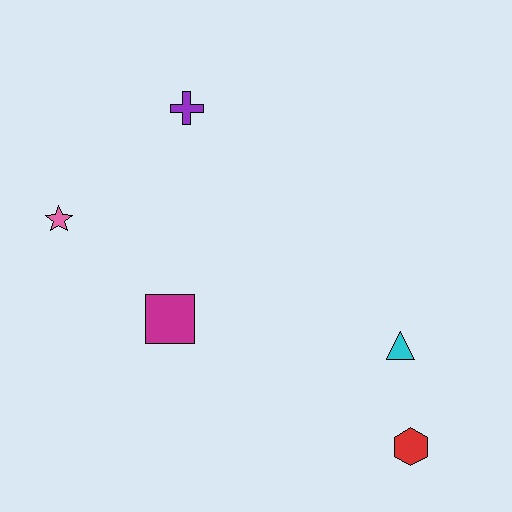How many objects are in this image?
There are 5 objects.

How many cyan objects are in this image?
There is 1 cyan object.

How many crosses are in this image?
There is 1 cross.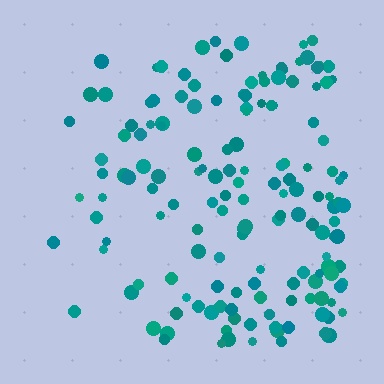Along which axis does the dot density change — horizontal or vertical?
Horizontal.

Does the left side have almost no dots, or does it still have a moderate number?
Still a moderate number, just noticeably fewer than the right.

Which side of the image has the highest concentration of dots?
The right.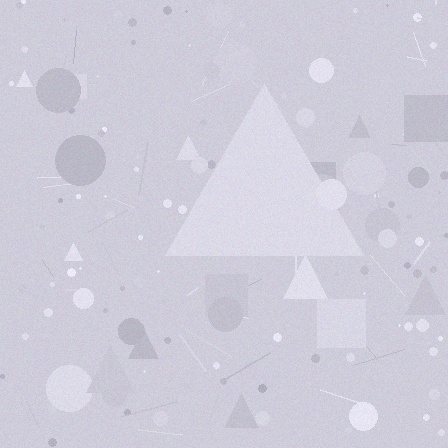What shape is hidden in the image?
A triangle is hidden in the image.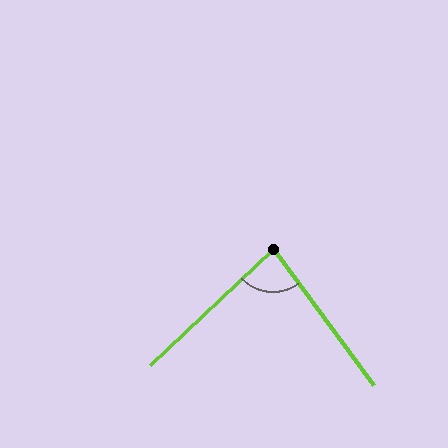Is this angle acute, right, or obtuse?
It is acute.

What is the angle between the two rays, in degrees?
Approximately 83 degrees.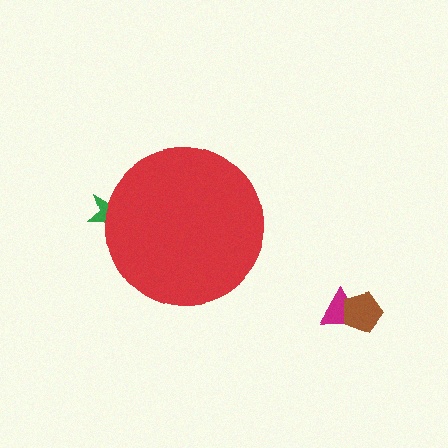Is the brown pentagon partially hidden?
No, the brown pentagon is fully visible.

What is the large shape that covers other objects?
A red circle.